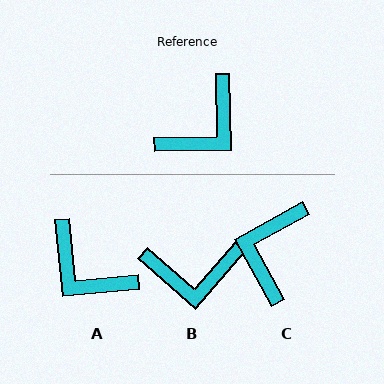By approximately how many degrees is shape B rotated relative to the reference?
Approximately 42 degrees clockwise.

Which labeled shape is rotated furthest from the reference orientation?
C, about 152 degrees away.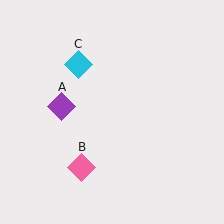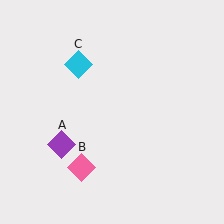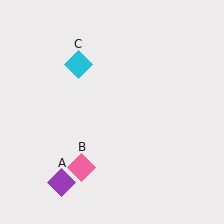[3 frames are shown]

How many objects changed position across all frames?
1 object changed position: purple diamond (object A).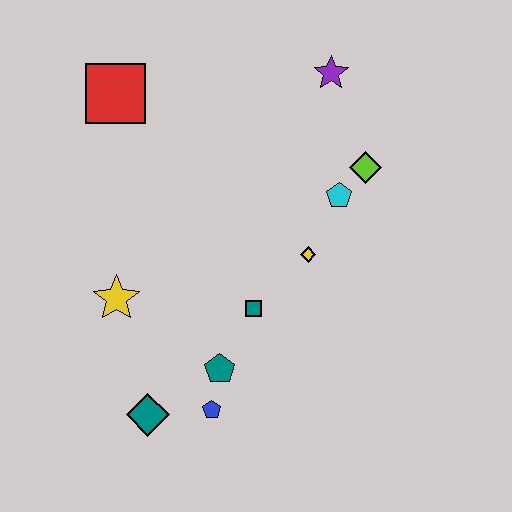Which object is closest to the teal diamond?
The blue pentagon is closest to the teal diamond.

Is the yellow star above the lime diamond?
No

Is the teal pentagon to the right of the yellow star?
Yes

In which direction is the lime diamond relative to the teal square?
The lime diamond is above the teal square.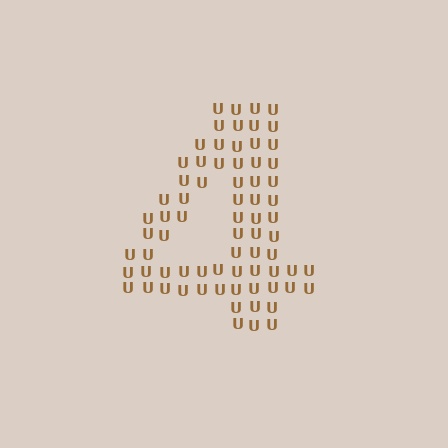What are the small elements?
The small elements are letter U's.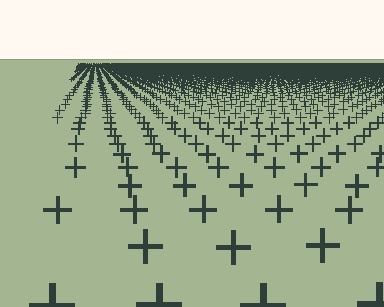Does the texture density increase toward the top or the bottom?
Density increases toward the top.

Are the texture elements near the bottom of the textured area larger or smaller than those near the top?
Larger. Near the bottom, elements are closer to the viewer and appear at a bigger on-screen size.